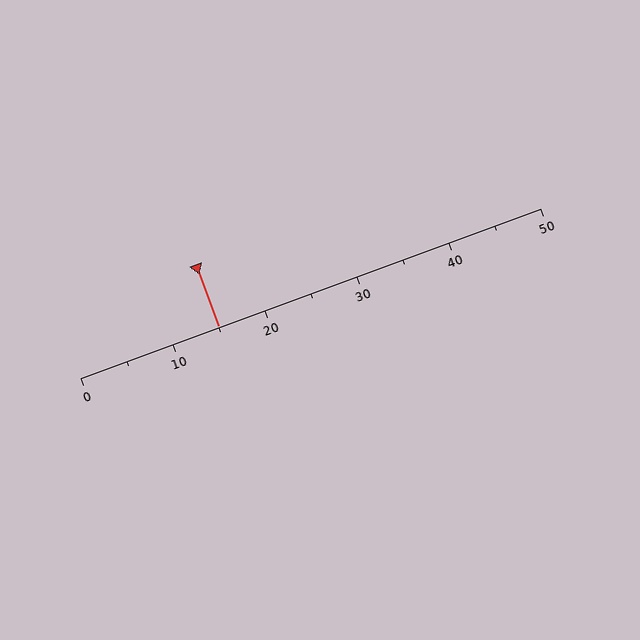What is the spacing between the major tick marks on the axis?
The major ticks are spaced 10 apart.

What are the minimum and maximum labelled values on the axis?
The axis runs from 0 to 50.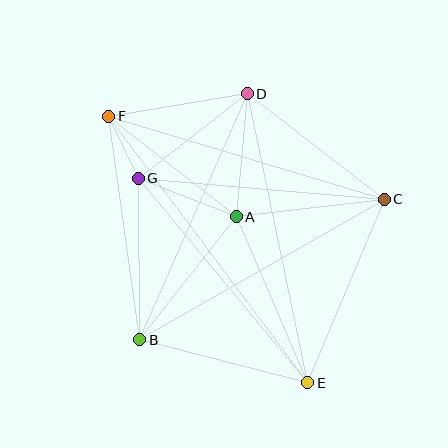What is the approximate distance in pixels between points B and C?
The distance between B and C is approximately 282 pixels.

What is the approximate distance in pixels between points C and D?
The distance between C and D is approximately 173 pixels.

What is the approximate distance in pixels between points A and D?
The distance between A and D is approximately 123 pixels.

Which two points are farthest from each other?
Points E and F are farthest from each other.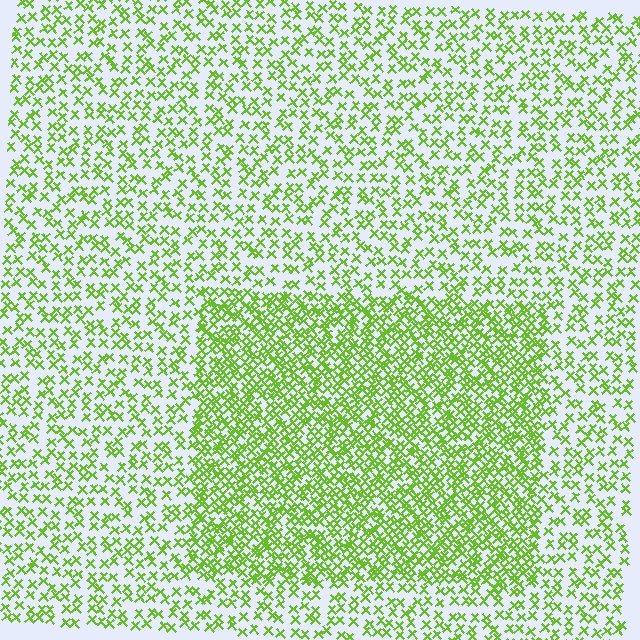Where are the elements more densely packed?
The elements are more densely packed inside the rectangle boundary.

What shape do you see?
I see a rectangle.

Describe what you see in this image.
The image contains small lime elements arranged at two different densities. A rectangle-shaped region is visible where the elements are more densely packed than the surrounding area.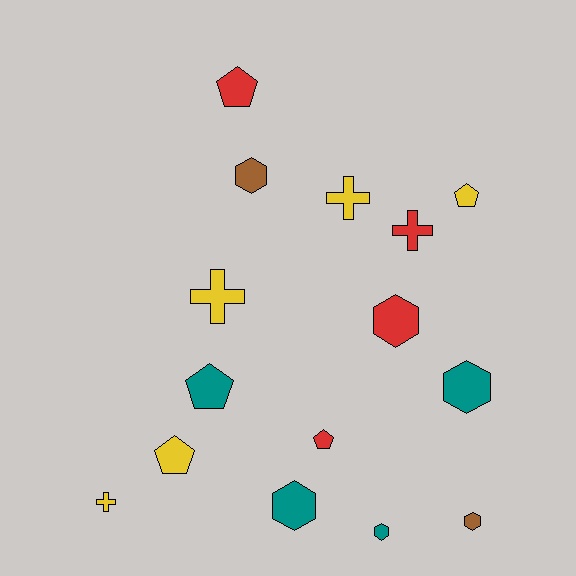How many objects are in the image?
There are 15 objects.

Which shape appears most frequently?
Hexagon, with 6 objects.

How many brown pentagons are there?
There are no brown pentagons.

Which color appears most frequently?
Yellow, with 5 objects.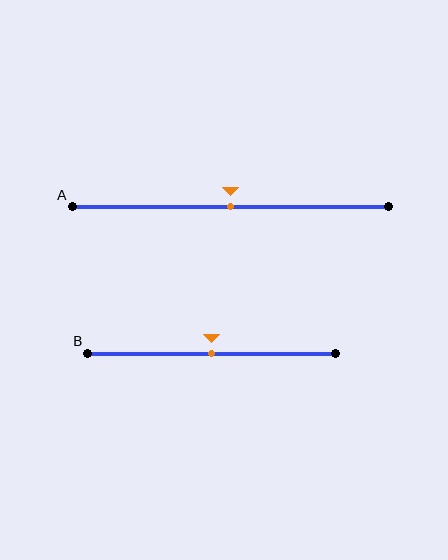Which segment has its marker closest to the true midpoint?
Segment A has its marker closest to the true midpoint.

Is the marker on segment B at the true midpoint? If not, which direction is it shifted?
Yes, the marker on segment B is at the true midpoint.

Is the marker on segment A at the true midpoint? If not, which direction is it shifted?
Yes, the marker on segment A is at the true midpoint.